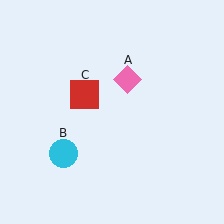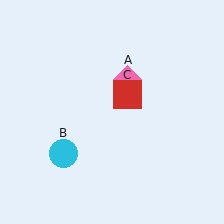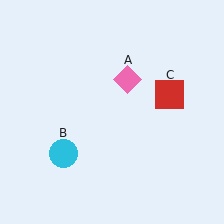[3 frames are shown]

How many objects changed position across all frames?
1 object changed position: red square (object C).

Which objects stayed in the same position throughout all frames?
Pink diamond (object A) and cyan circle (object B) remained stationary.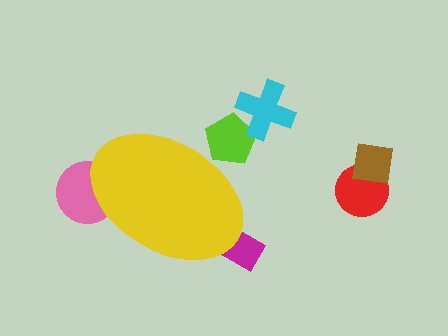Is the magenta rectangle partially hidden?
Yes, the magenta rectangle is partially hidden behind the yellow ellipse.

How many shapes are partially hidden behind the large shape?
3 shapes are partially hidden.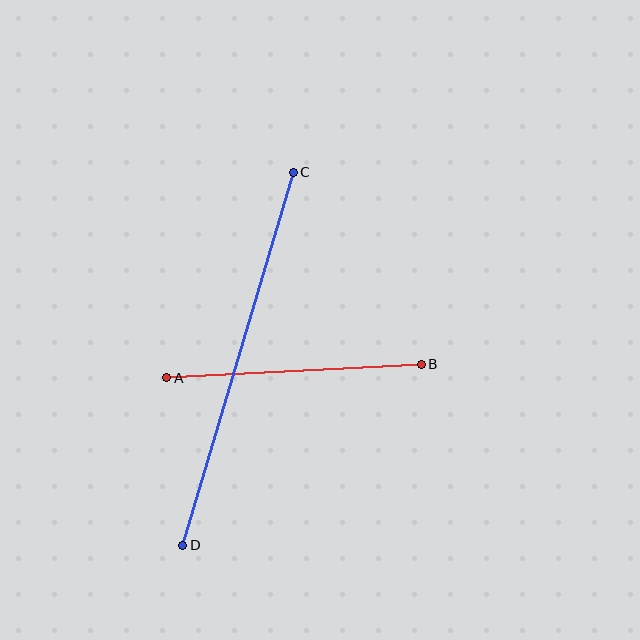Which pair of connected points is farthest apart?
Points C and D are farthest apart.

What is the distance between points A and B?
The distance is approximately 255 pixels.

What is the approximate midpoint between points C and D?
The midpoint is at approximately (238, 359) pixels.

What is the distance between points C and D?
The distance is approximately 389 pixels.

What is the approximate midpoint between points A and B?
The midpoint is at approximately (294, 371) pixels.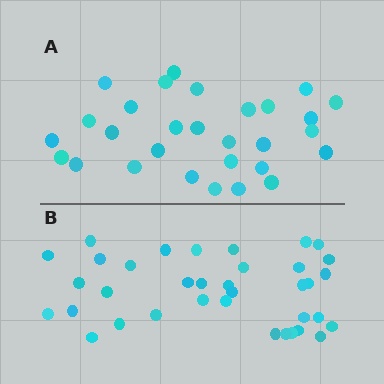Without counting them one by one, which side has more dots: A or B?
Region B (the bottom region) has more dots.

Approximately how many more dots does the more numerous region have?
Region B has roughly 8 or so more dots than region A.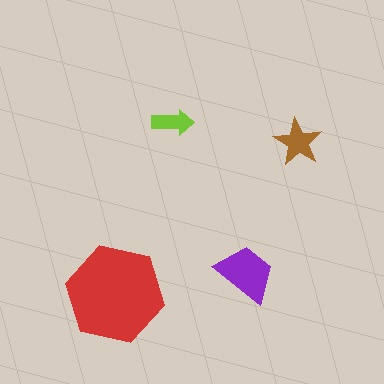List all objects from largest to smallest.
The red hexagon, the purple trapezoid, the brown star, the lime arrow.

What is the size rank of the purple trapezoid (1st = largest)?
2nd.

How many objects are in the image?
There are 4 objects in the image.